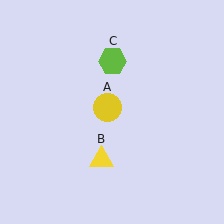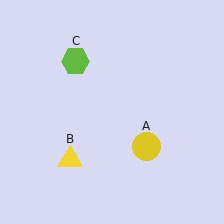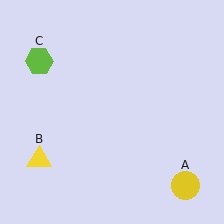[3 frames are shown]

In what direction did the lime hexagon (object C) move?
The lime hexagon (object C) moved left.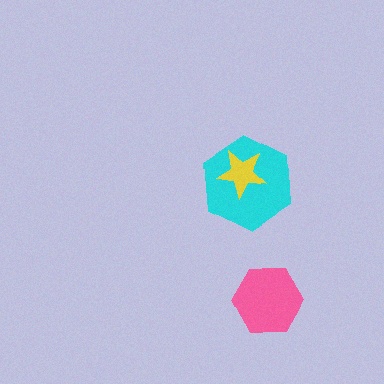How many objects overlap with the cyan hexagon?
1 object overlaps with the cyan hexagon.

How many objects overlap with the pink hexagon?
0 objects overlap with the pink hexagon.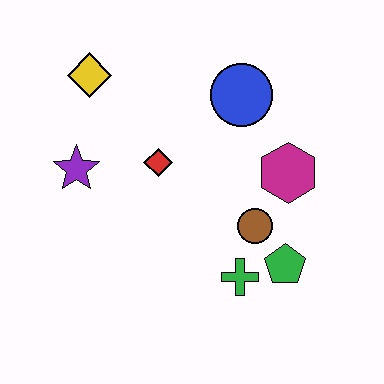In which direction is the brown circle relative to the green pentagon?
The brown circle is above the green pentagon.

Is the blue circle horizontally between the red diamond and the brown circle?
Yes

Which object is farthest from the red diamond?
The green pentagon is farthest from the red diamond.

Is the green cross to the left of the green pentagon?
Yes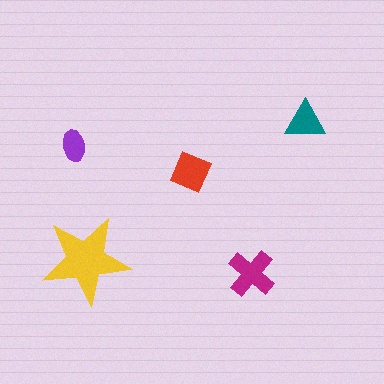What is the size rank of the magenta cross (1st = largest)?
2nd.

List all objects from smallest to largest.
The purple ellipse, the teal triangle, the red diamond, the magenta cross, the yellow star.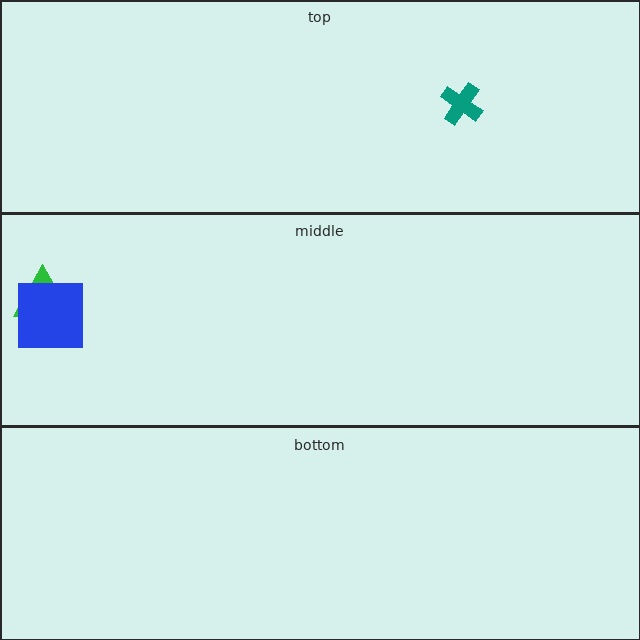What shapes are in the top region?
The teal cross.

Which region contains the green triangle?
The middle region.